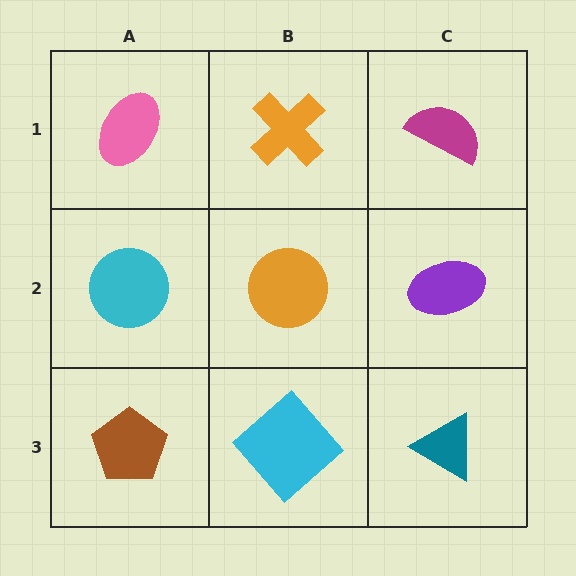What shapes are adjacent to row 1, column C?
A purple ellipse (row 2, column C), an orange cross (row 1, column B).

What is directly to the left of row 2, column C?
An orange circle.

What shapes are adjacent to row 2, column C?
A magenta semicircle (row 1, column C), a teal triangle (row 3, column C), an orange circle (row 2, column B).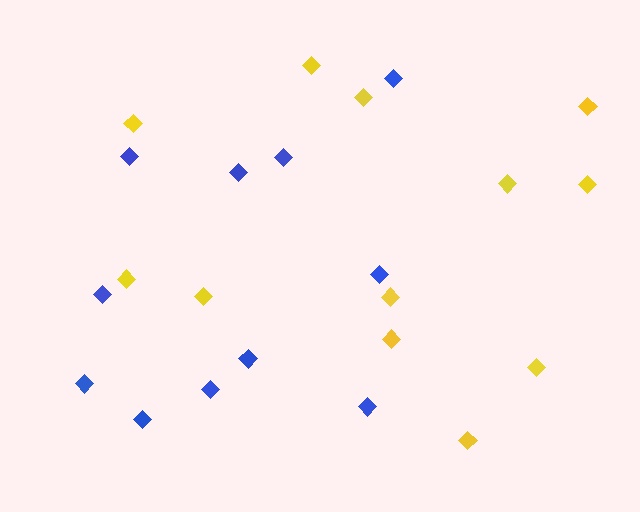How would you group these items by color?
There are 2 groups: one group of blue diamonds (11) and one group of yellow diamonds (12).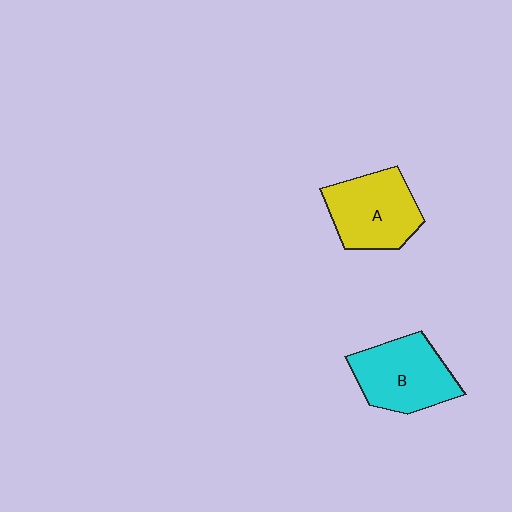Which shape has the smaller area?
Shape A (yellow).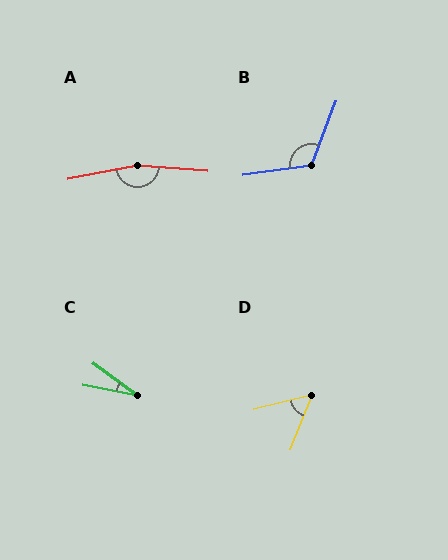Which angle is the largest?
A, at approximately 164 degrees.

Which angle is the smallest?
C, at approximately 25 degrees.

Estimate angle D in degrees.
Approximately 54 degrees.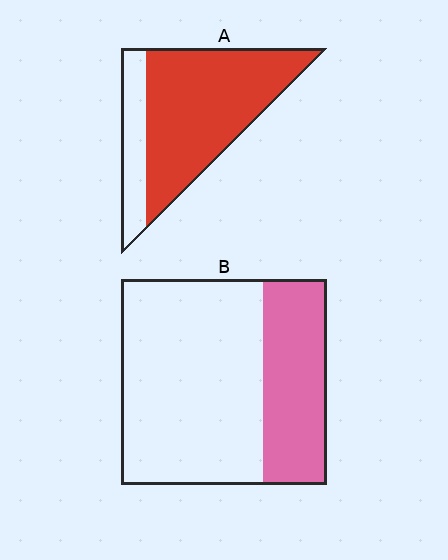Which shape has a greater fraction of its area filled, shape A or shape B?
Shape A.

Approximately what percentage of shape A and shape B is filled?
A is approximately 75% and B is approximately 30%.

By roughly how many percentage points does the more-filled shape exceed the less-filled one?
By roughly 45 percentage points (A over B).